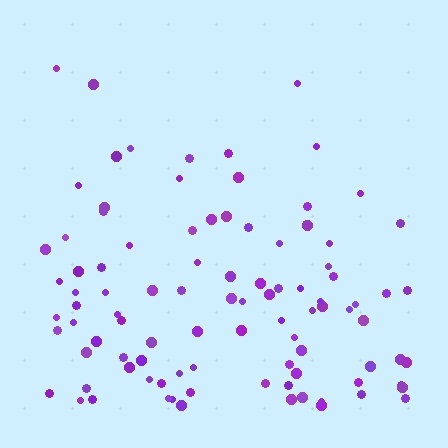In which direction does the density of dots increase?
From top to bottom, with the bottom side densest.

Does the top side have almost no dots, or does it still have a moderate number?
Still a moderate number, just noticeably fewer than the bottom.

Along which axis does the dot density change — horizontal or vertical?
Vertical.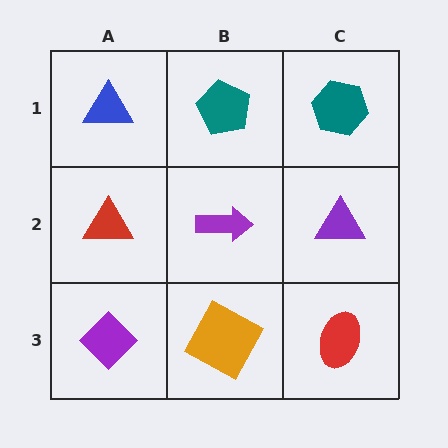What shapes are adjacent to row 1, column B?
A purple arrow (row 2, column B), a blue triangle (row 1, column A), a teal hexagon (row 1, column C).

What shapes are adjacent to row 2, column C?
A teal hexagon (row 1, column C), a red ellipse (row 3, column C), a purple arrow (row 2, column B).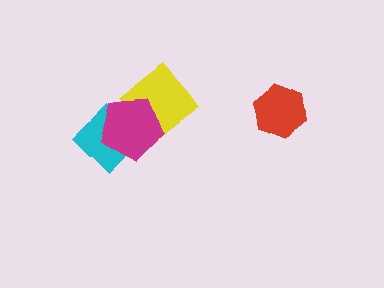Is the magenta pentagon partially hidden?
No, no other shape covers it.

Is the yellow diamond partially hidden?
Yes, it is partially covered by another shape.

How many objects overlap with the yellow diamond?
1 object overlaps with the yellow diamond.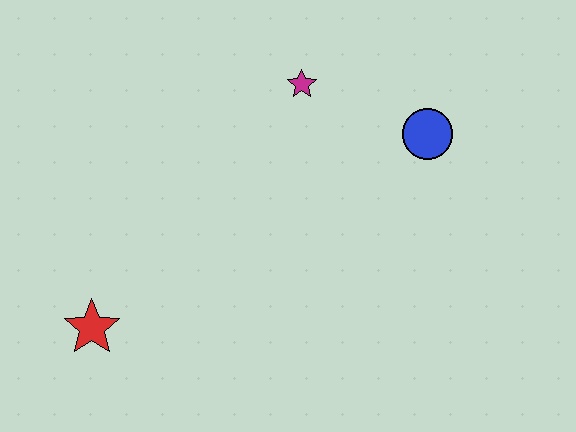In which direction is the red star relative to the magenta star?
The red star is below the magenta star.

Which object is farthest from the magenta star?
The red star is farthest from the magenta star.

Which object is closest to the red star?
The magenta star is closest to the red star.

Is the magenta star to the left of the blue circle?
Yes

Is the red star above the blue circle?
No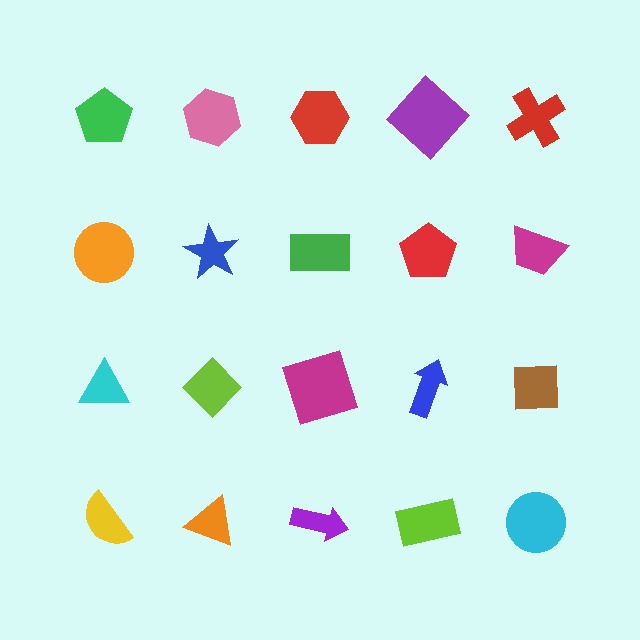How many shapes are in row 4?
5 shapes.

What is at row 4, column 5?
A cyan circle.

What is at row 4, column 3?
A purple arrow.